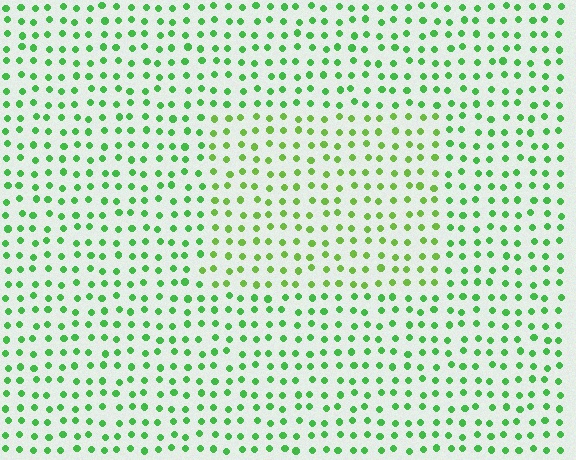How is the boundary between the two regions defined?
The boundary is defined purely by a slight shift in hue (about 24 degrees). Spacing, size, and orientation are identical on both sides.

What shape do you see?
I see a rectangle.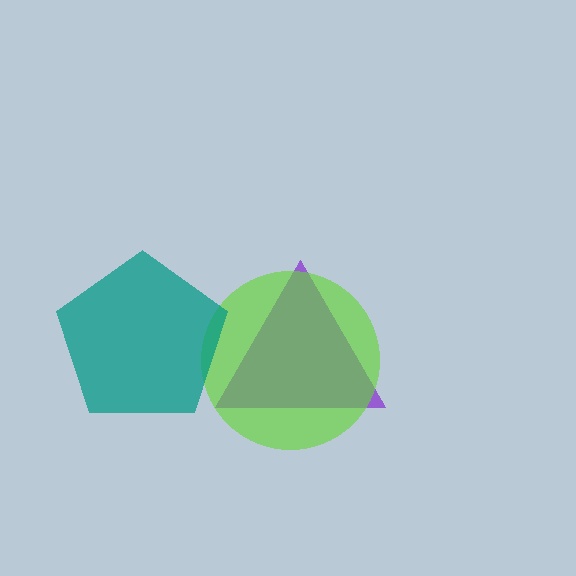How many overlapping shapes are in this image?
There are 3 overlapping shapes in the image.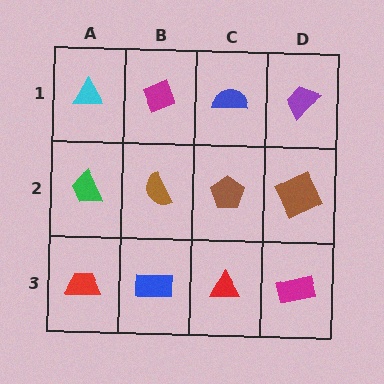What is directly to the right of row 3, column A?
A blue rectangle.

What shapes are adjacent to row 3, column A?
A green trapezoid (row 2, column A), a blue rectangle (row 3, column B).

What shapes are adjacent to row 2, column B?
A magenta diamond (row 1, column B), a blue rectangle (row 3, column B), a green trapezoid (row 2, column A), a brown pentagon (row 2, column C).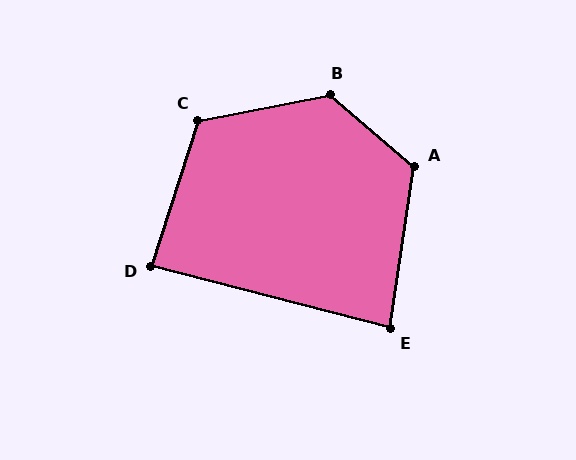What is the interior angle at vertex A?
Approximately 122 degrees (obtuse).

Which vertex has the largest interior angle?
B, at approximately 129 degrees.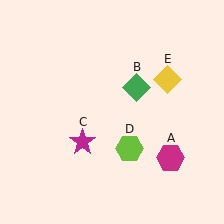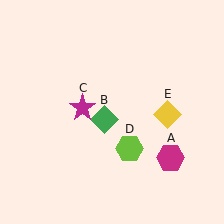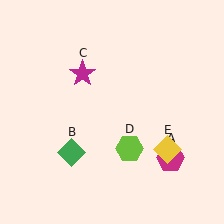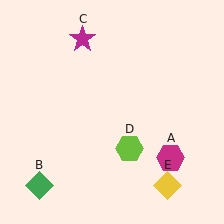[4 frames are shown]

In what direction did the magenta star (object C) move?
The magenta star (object C) moved up.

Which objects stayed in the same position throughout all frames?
Magenta hexagon (object A) and lime hexagon (object D) remained stationary.